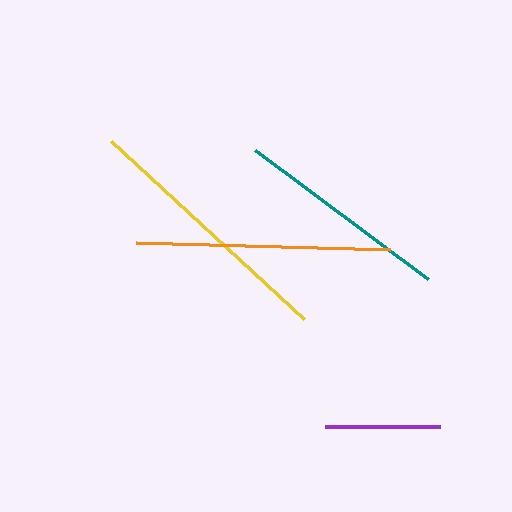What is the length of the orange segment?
The orange segment is approximately 254 pixels long.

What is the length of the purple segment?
The purple segment is approximately 114 pixels long.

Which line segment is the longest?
The yellow line is the longest at approximately 262 pixels.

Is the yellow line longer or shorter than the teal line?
The yellow line is longer than the teal line.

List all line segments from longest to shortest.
From longest to shortest: yellow, orange, teal, purple.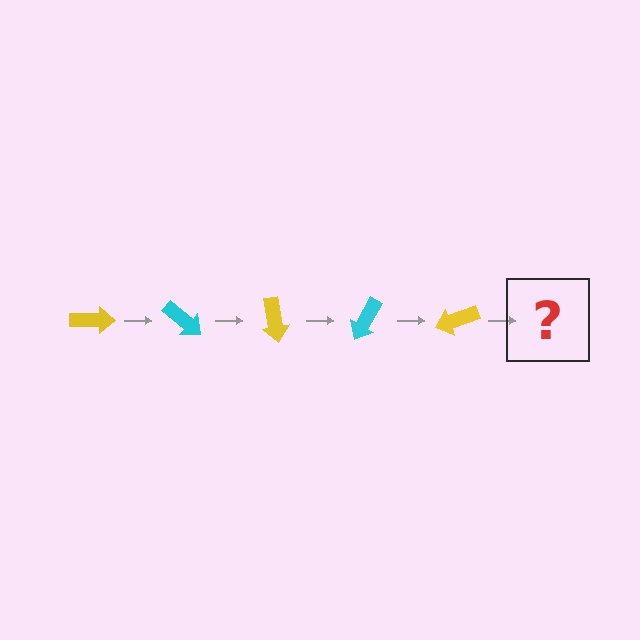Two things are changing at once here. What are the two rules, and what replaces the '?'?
The two rules are that it rotates 40 degrees each step and the color cycles through yellow and cyan. The '?' should be a cyan arrow, rotated 200 degrees from the start.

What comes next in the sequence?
The next element should be a cyan arrow, rotated 200 degrees from the start.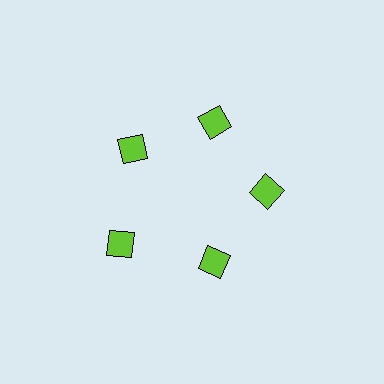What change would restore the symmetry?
The symmetry would be restored by moving it inward, back onto the ring so that all 5 squares sit at equal angles and equal distance from the center.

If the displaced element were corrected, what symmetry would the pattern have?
It would have 5-fold rotational symmetry — the pattern would map onto itself every 72 degrees.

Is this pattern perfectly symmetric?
No. The 5 lime squares are arranged in a ring, but one element near the 8 o'clock position is pushed outward from the center, breaking the 5-fold rotational symmetry.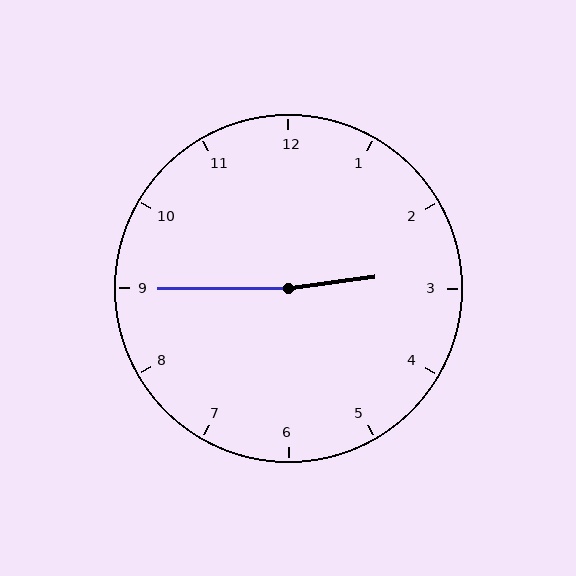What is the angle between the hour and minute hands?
Approximately 172 degrees.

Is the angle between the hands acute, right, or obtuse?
It is obtuse.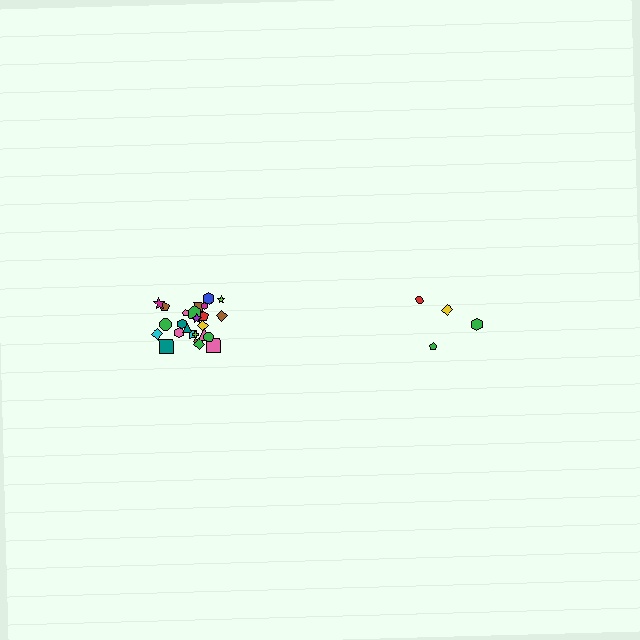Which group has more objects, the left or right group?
The left group.